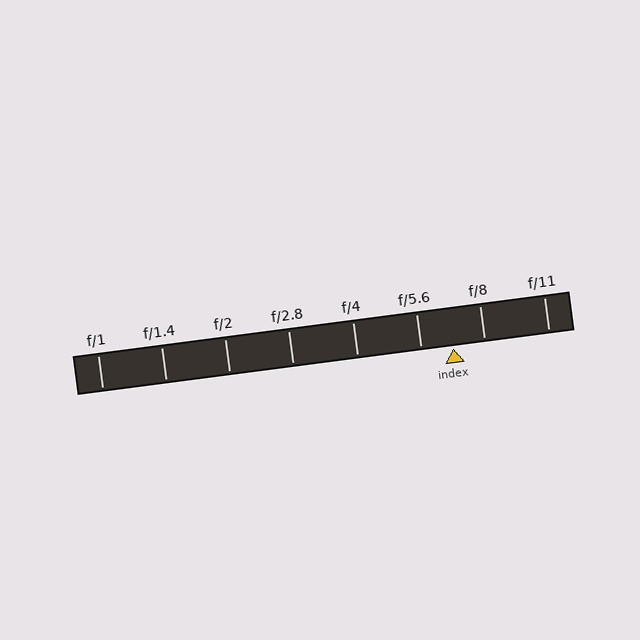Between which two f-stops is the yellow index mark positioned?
The index mark is between f/5.6 and f/8.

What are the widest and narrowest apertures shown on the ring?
The widest aperture shown is f/1 and the narrowest is f/11.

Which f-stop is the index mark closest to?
The index mark is closest to f/5.6.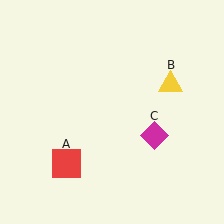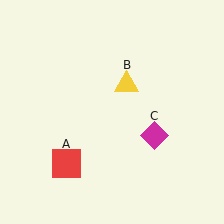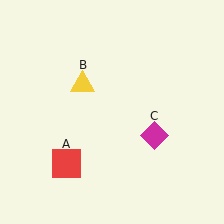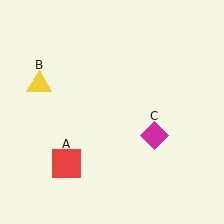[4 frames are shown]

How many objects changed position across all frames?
1 object changed position: yellow triangle (object B).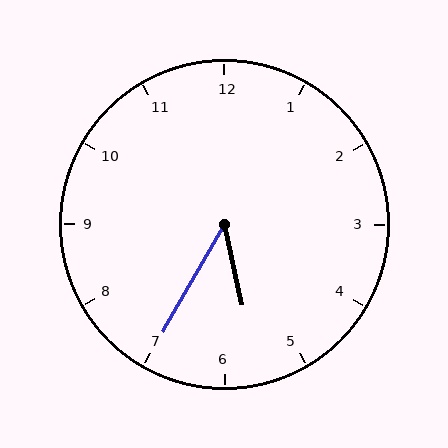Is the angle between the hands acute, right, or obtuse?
It is acute.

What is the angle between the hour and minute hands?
Approximately 42 degrees.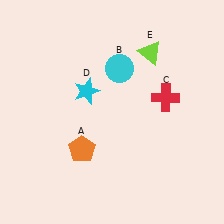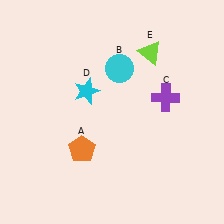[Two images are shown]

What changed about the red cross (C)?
In Image 1, C is red. In Image 2, it changed to purple.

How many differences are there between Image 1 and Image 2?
There is 1 difference between the two images.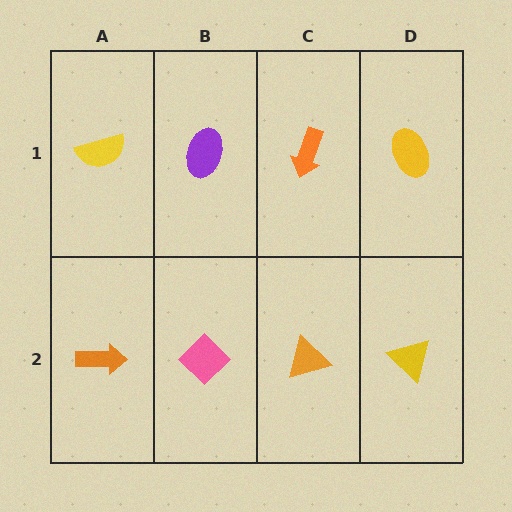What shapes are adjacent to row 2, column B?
A purple ellipse (row 1, column B), an orange arrow (row 2, column A), an orange triangle (row 2, column C).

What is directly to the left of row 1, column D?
An orange arrow.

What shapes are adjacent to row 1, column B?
A pink diamond (row 2, column B), a yellow semicircle (row 1, column A), an orange arrow (row 1, column C).